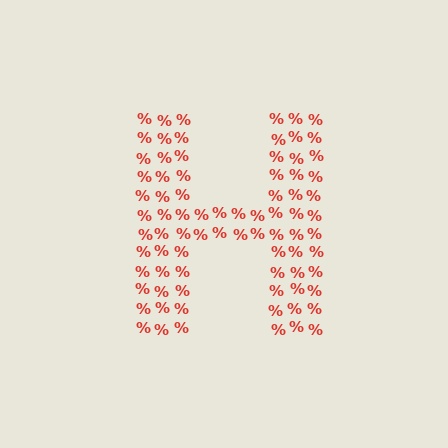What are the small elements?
The small elements are percent signs.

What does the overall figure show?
The overall figure shows the letter H.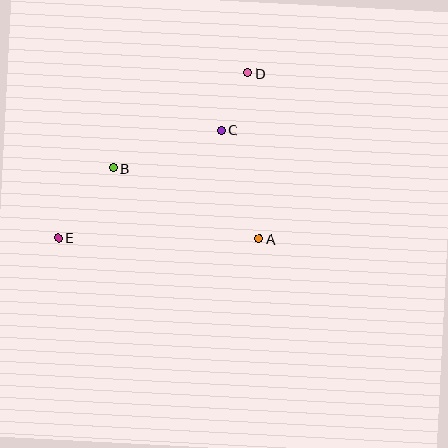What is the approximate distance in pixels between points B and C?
The distance between B and C is approximately 114 pixels.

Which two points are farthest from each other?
Points D and E are farthest from each other.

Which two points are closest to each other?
Points C and D are closest to each other.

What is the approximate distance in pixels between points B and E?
The distance between B and E is approximately 89 pixels.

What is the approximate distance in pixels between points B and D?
The distance between B and D is approximately 165 pixels.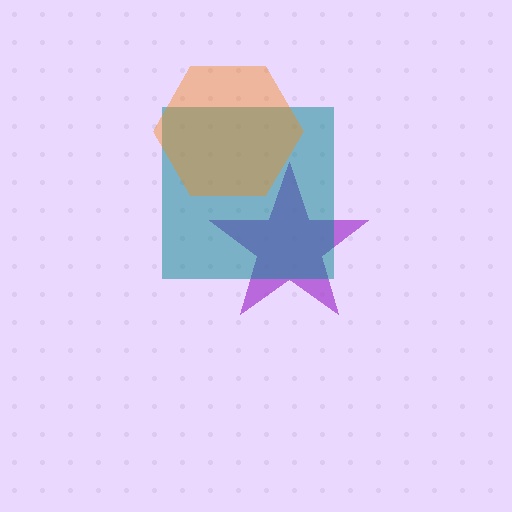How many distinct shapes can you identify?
There are 3 distinct shapes: a purple star, a teal square, an orange hexagon.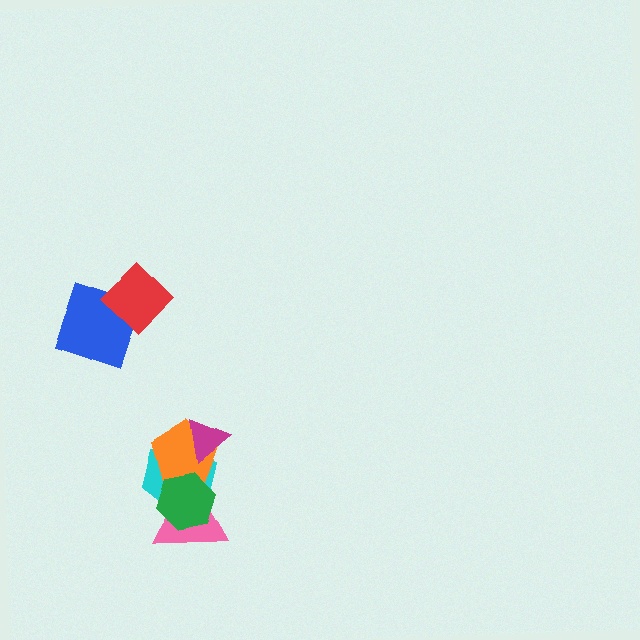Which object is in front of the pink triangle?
The green hexagon is in front of the pink triangle.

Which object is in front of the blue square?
The red diamond is in front of the blue square.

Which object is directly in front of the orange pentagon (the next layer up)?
The pink triangle is directly in front of the orange pentagon.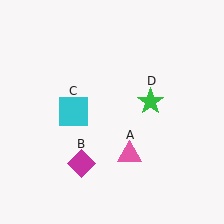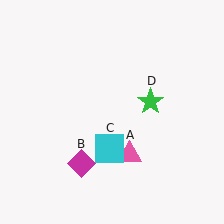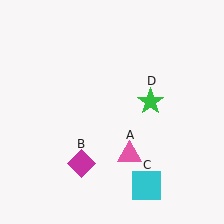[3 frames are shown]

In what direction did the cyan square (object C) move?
The cyan square (object C) moved down and to the right.